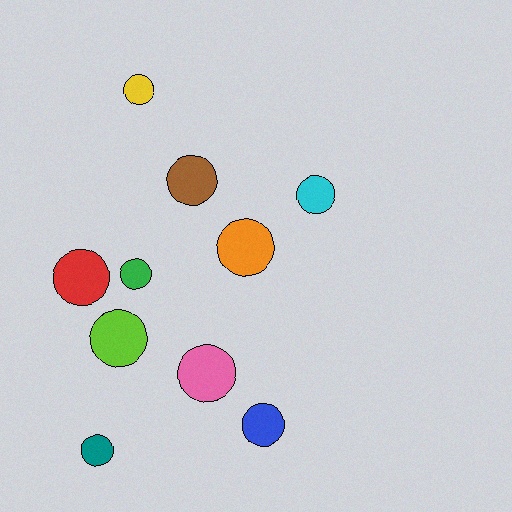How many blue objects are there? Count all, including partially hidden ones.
There is 1 blue object.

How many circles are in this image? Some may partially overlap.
There are 10 circles.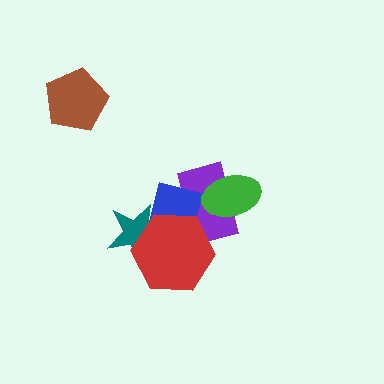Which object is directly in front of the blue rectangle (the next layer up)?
The teal star is directly in front of the blue rectangle.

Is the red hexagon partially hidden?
No, no other shape covers it.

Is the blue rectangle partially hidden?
Yes, it is partially covered by another shape.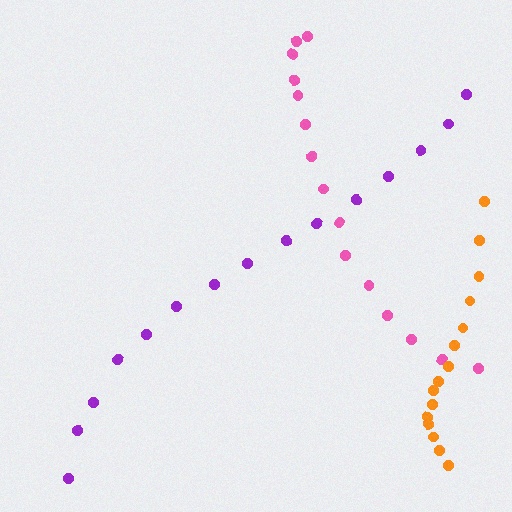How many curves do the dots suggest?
There are 3 distinct paths.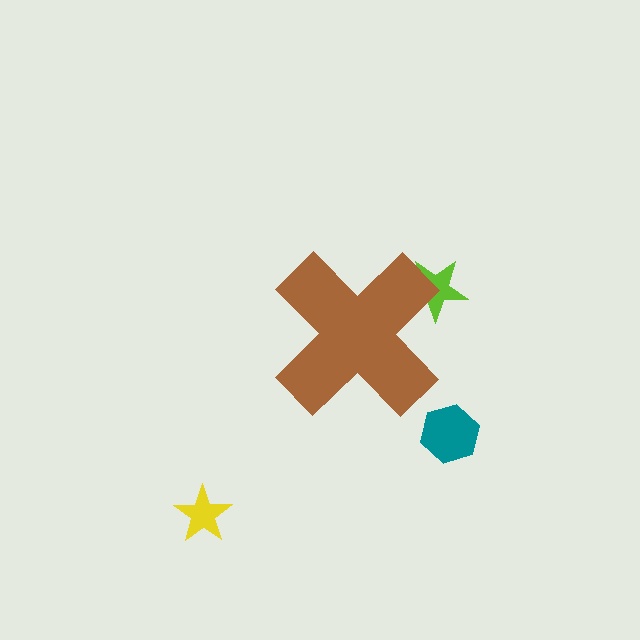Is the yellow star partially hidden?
No, the yellow star is fully visible.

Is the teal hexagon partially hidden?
No, the teal hexagon is fully visible.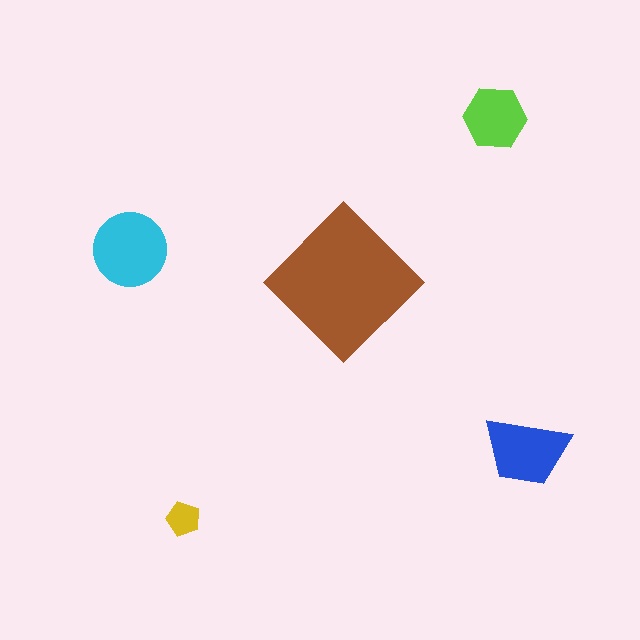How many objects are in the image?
There are 5 objects in the image.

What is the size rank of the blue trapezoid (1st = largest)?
3rd.